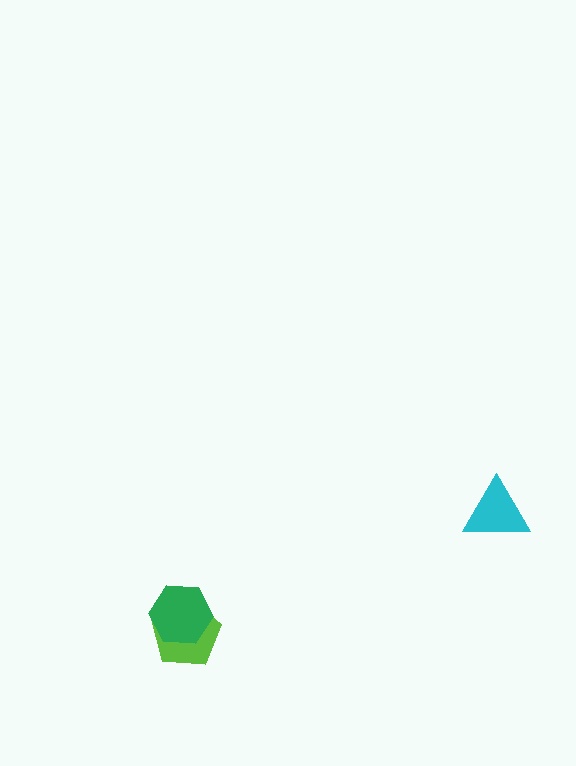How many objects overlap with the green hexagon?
1 object overlaps with the green hexagon.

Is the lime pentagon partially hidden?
Yes, it is partially covered by another shape.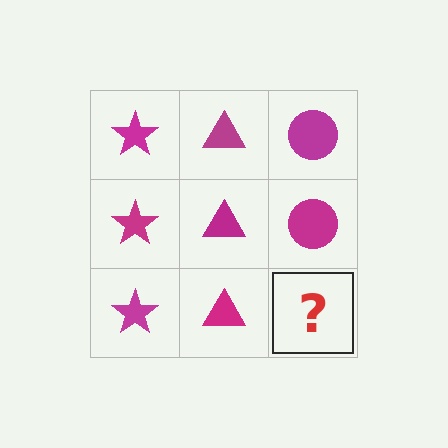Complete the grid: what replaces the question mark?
The question mark should be replaced with a magenta circle.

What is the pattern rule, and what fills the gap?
The rule is that each column has a consistent shape. The gap should be filled with a magenta circle.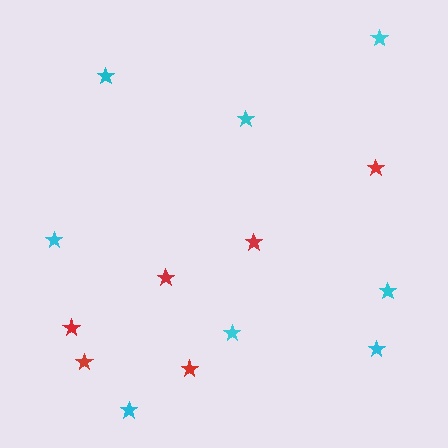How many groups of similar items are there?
There are 2 groups: one group of cyan stars (8) and one group of red stars (6).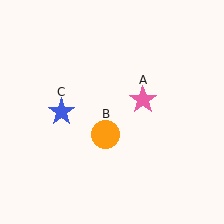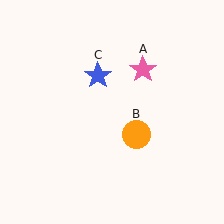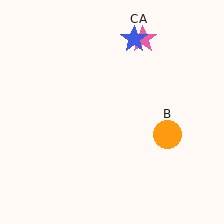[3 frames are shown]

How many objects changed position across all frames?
3 objects changed position: pink star (object A), orange circle (object B), blue star (object C).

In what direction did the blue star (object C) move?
The blue star (object C) moved up and to the right.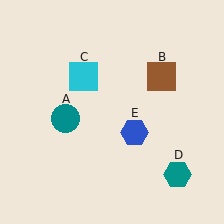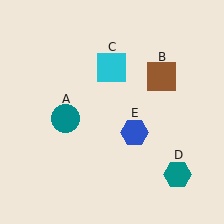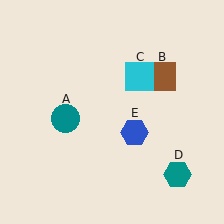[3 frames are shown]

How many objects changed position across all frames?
1 object changed position: cyan square (object C).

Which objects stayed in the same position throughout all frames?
Teal circle (object A) and brown square (object B) and teal hexagon (object D) and blue hexagon (object E) remained stationary.